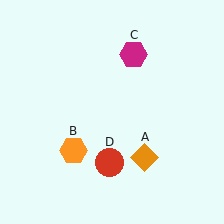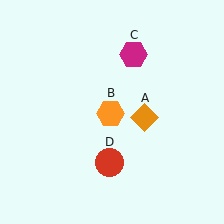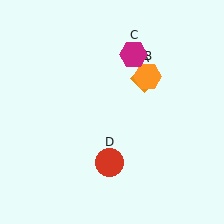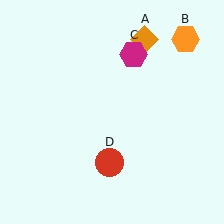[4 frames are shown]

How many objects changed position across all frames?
2 objects changed position: orange diamond (object A), orange hexagon (object B).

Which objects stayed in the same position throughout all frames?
Magenta hexagon (object C) and red circle (object D) remained stationary.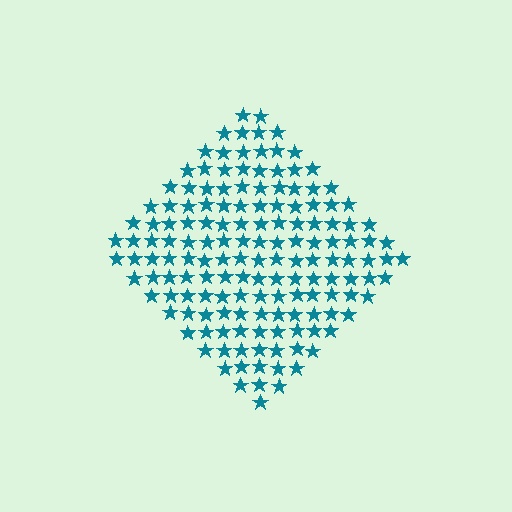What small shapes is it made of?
It is made of small stars.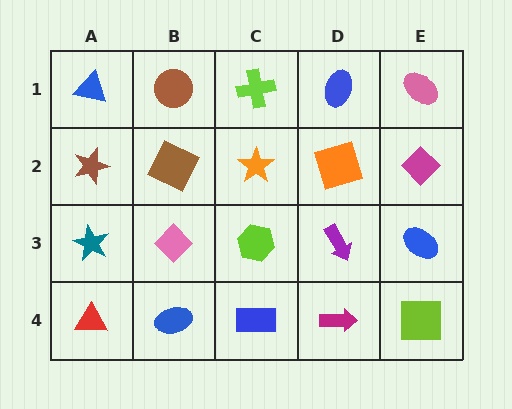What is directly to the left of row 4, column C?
A blue ellipse.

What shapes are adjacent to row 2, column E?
A pink ellipse (row 1, column E), a blue ellipse (row 3, column E), an orange square (row 2, column D).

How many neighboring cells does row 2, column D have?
4.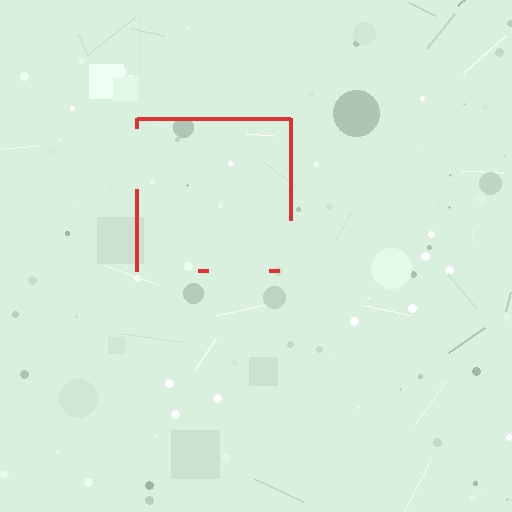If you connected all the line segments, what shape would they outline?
They would outline a square.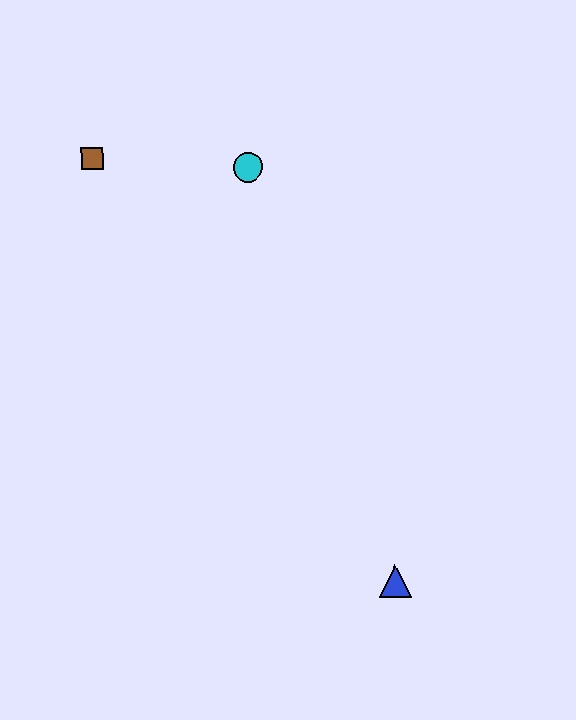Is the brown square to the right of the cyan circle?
No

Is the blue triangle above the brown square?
No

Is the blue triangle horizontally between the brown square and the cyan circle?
No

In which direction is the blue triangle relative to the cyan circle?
The blue triangle is below the cyan circle.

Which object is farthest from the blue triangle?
The brown square is farthest from the blue triangle.